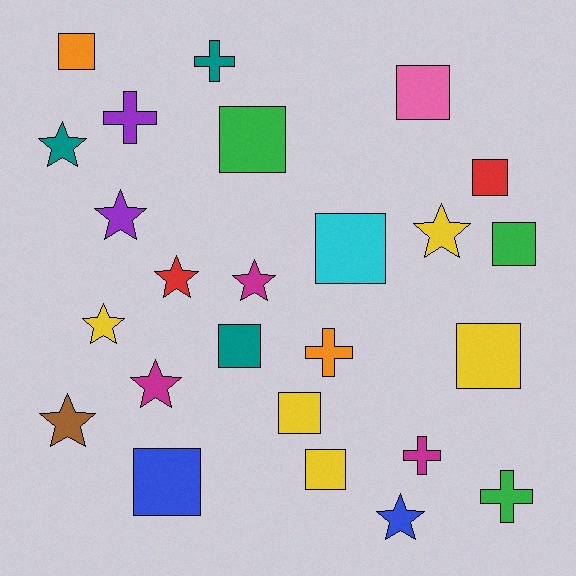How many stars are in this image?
There are 9 stars.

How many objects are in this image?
There are 25 objects.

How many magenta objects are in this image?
There are 3 magenta objects.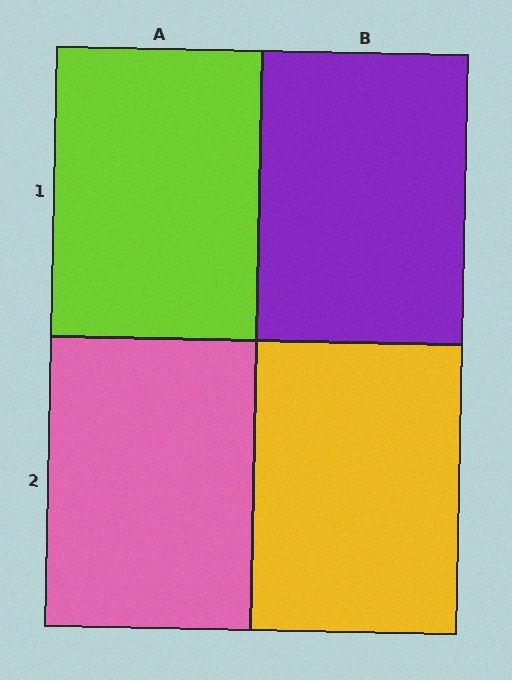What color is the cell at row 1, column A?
Lime.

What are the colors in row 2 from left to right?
Pink, yellow.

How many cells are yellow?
1 cell is yellow.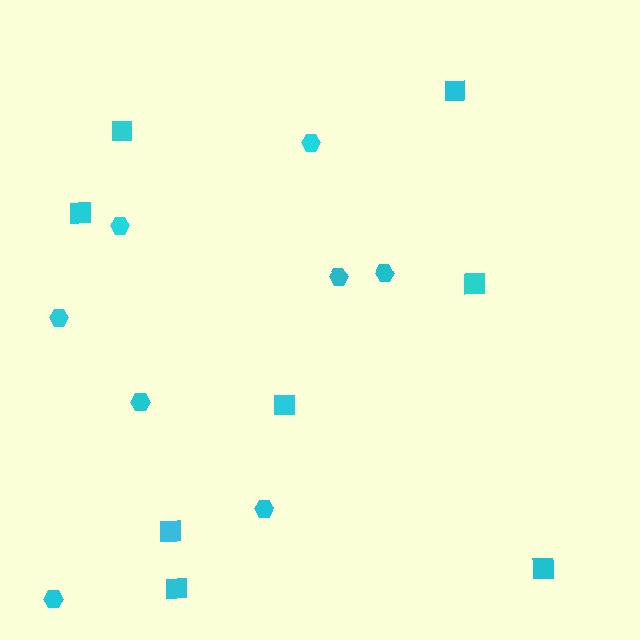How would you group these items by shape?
There are 2 groups: one group of squares (8) and one group of hexagons (8).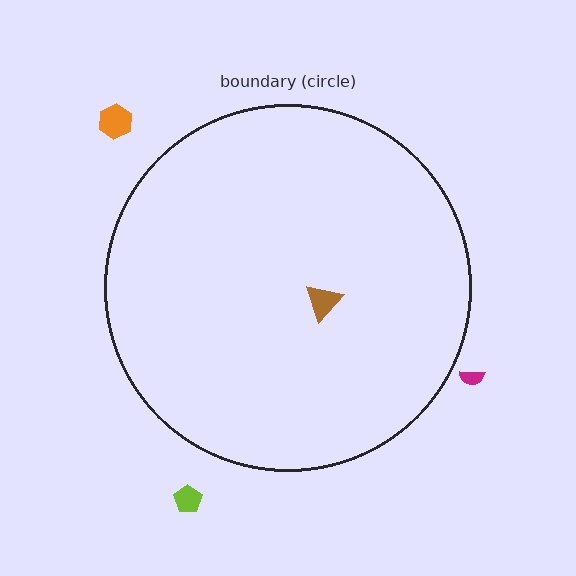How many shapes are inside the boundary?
1 inside, 3 outside.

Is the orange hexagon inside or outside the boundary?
Outside.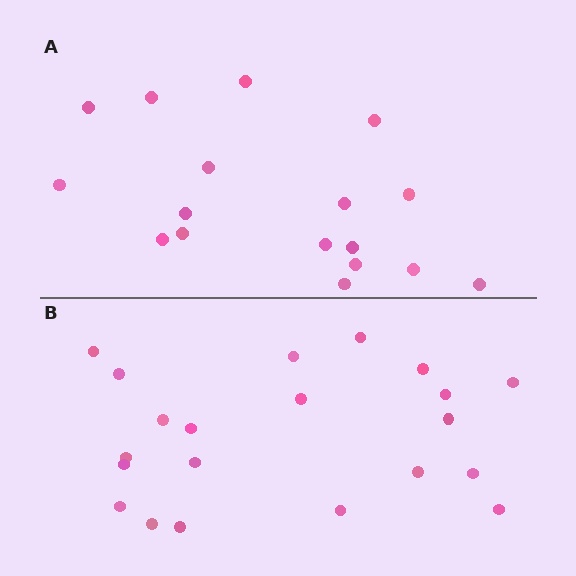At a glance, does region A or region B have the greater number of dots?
Region B (the bottom region) has more dots.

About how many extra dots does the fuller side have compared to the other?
Region B has about 4 more dots than region A.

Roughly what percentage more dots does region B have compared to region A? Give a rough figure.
About 25% more.